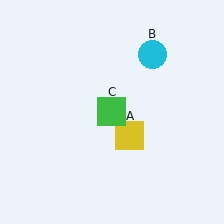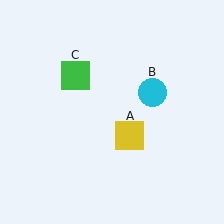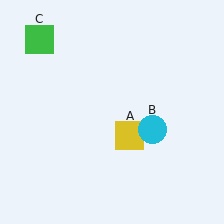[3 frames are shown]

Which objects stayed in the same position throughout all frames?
Yellow square (object A) remained stationary.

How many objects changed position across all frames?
2 objects changed position: cyan circle (object B), green square (object C).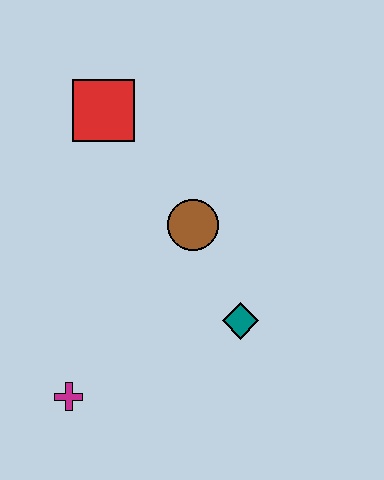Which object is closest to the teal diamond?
The brown circle is closest to the teal diamond.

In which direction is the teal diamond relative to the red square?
The teal diamond is below the red square.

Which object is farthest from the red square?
The magenta cross is farthest from the red square.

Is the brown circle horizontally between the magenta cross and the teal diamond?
Yes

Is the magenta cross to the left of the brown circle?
Yes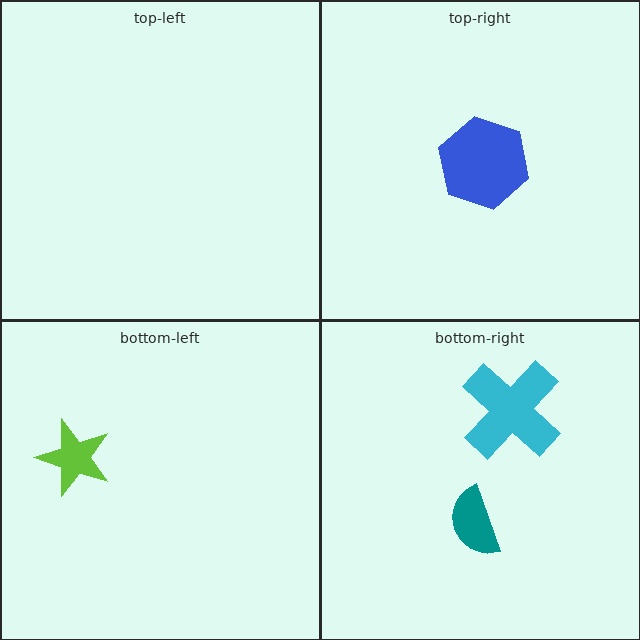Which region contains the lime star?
The bottom-left region.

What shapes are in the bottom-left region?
The lime star.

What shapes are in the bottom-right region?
The cyan cross, the teal semicircle.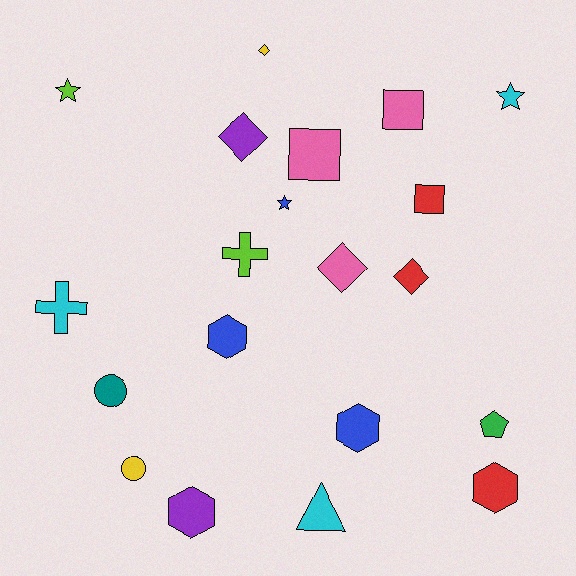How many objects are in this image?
There are 20 objects.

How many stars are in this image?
There are 3 stars.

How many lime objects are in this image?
There are 2 lime objects.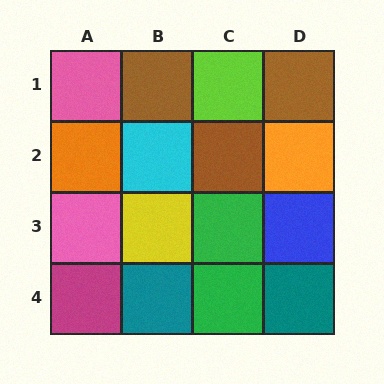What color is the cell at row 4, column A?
Magenta.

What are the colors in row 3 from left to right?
Pink, yellow, green, blue.